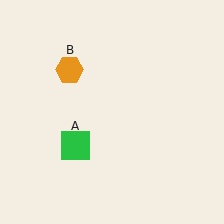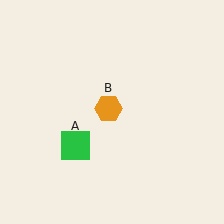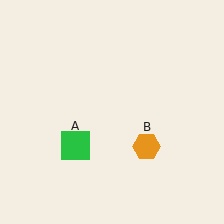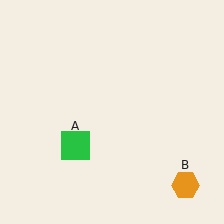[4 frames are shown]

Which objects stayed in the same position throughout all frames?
Green square (object A) remained stationary.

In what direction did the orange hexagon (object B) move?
The orange hexagon (object B) moved down and to the right.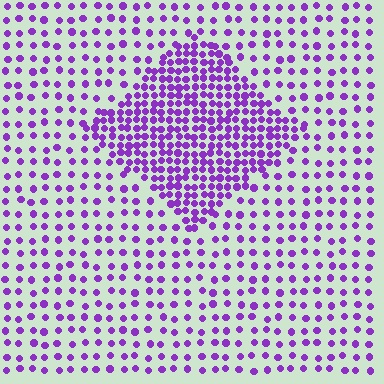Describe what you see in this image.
The image contains small purple elements arranged at two different densities. A diamond-shaped region is visible where the elements are more densely packed than the surrounding area.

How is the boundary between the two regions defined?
The boundary is defined by a change in element density (approximately 2.4x ratio). All elements are the same color, size, and shape.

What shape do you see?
I see a diamond.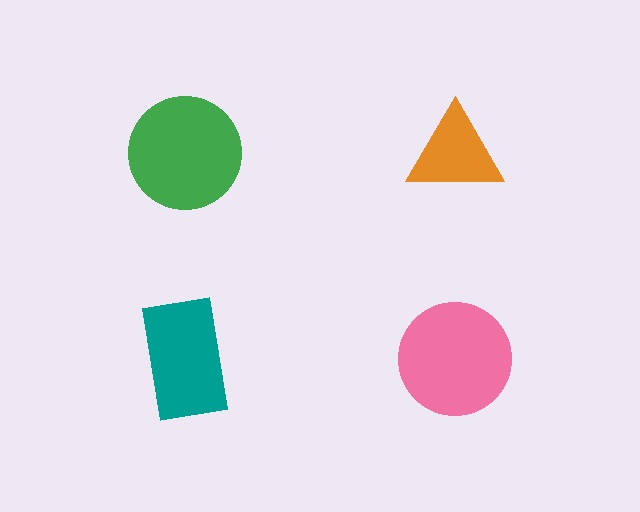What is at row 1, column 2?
An orange triangle.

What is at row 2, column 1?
A teal rectangle.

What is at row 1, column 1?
A green circle.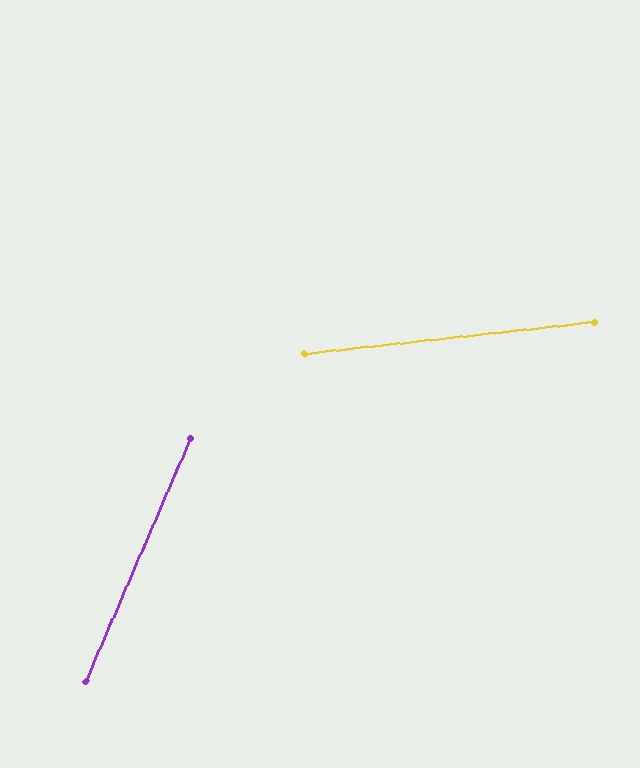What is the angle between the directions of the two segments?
Approximately 60 degrees.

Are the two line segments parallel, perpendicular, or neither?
Neither parallel nor perpendicular — they differ by about 60°.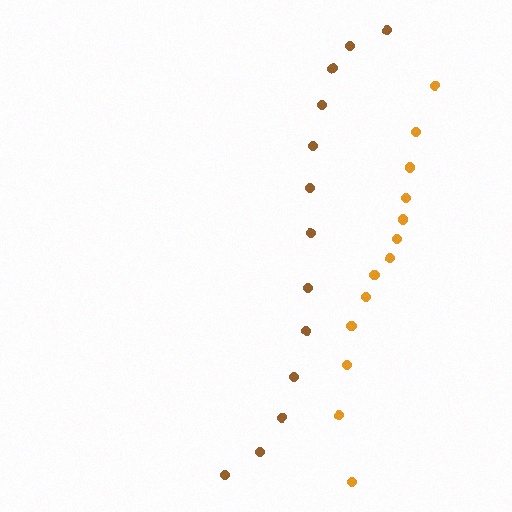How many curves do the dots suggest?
There are 2 distinct paths.